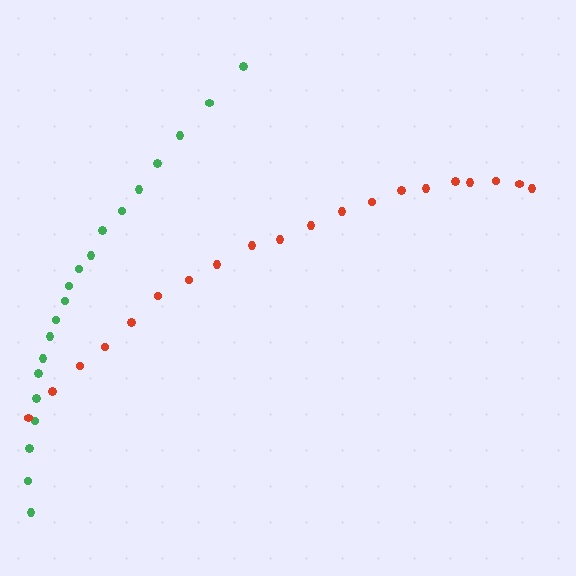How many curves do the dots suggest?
There are 2 distinct paths.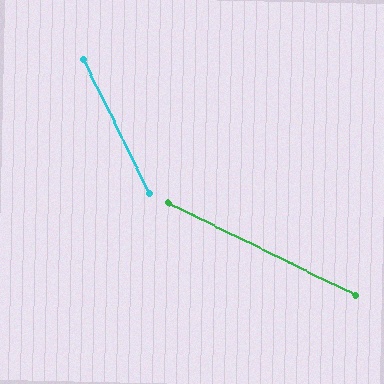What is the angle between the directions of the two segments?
Approximately 38 degrees.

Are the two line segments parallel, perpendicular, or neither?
Neither parallel nor perpendicular — they differ by about 38°.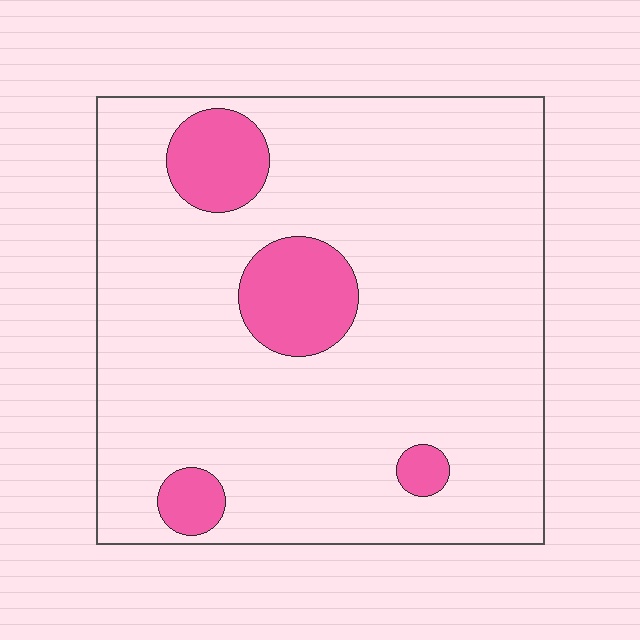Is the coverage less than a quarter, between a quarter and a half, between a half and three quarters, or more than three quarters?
Less than a quarter.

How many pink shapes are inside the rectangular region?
4.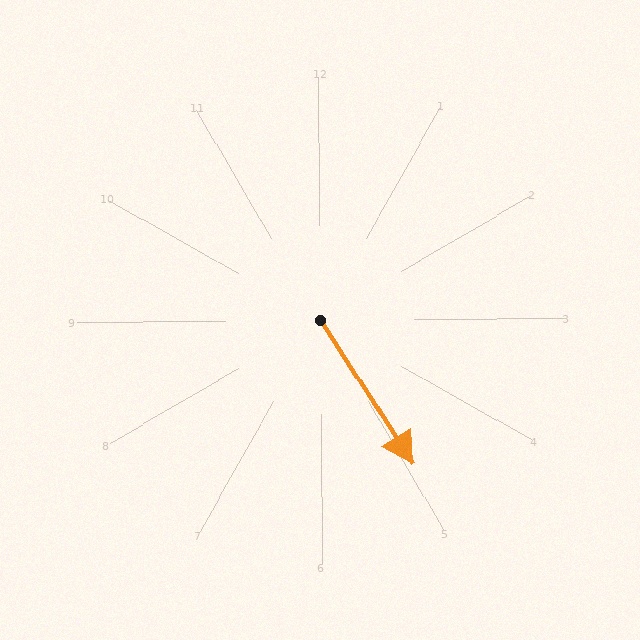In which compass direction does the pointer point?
Southeast.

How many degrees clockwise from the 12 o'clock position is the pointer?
Approximately 148 degrees.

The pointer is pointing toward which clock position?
Roughly 5 o'clock.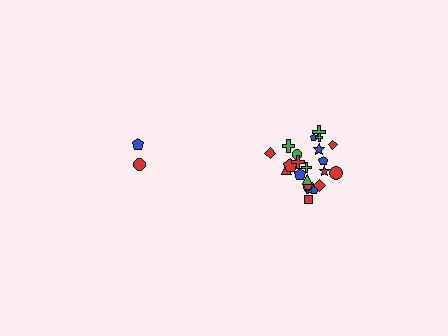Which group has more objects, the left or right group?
The right group.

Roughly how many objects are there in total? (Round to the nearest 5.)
Roughly 30 objects in total.